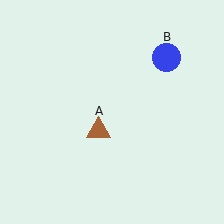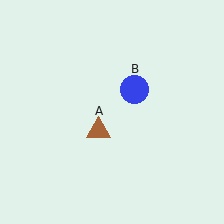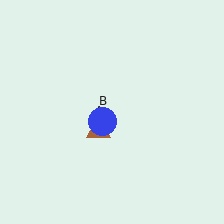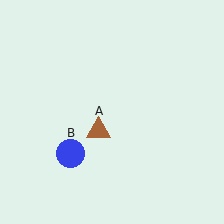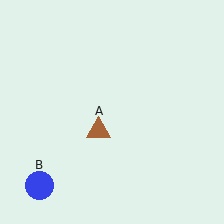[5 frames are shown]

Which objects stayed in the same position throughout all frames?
Brown triangle (object A) remained stationary.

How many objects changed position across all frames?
1 object changed position: blue circle (object B).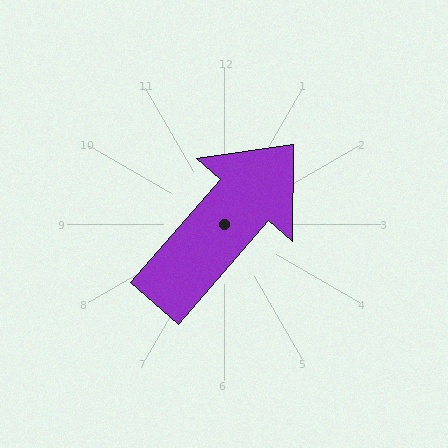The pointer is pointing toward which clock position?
Roughly 1 o'clock.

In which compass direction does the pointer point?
Northeast.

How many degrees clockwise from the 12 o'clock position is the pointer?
Approximately 41 degrees.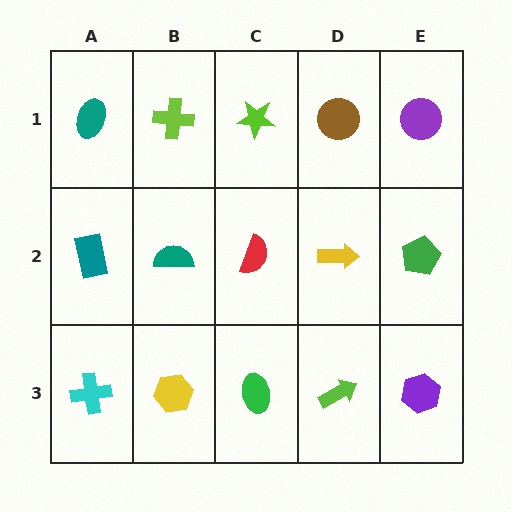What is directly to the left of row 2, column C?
A teal semicircle.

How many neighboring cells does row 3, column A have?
2.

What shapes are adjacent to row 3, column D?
A yellow arrow (row 2, column D), a green ellipse (row 3, column C), a purple hexagon (row 3, column E).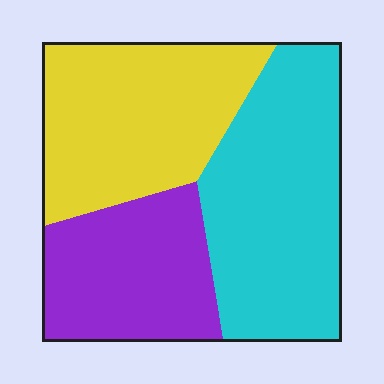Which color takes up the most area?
Cyan, at roughly 40%.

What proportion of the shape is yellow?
Yellow takes up about one third (1/3) of the shape.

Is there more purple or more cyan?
Cyan.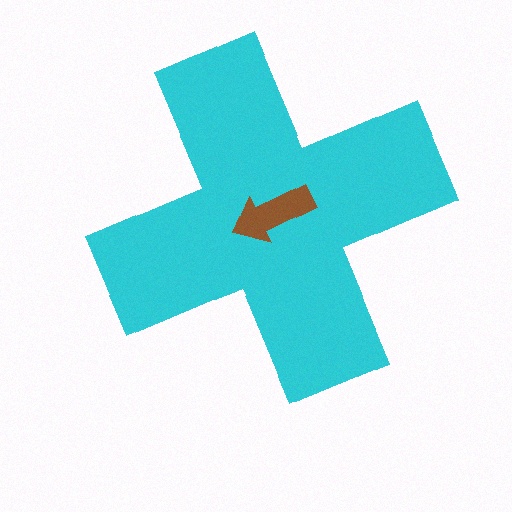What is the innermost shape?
The brown arrow.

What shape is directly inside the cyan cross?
The brown arrow.